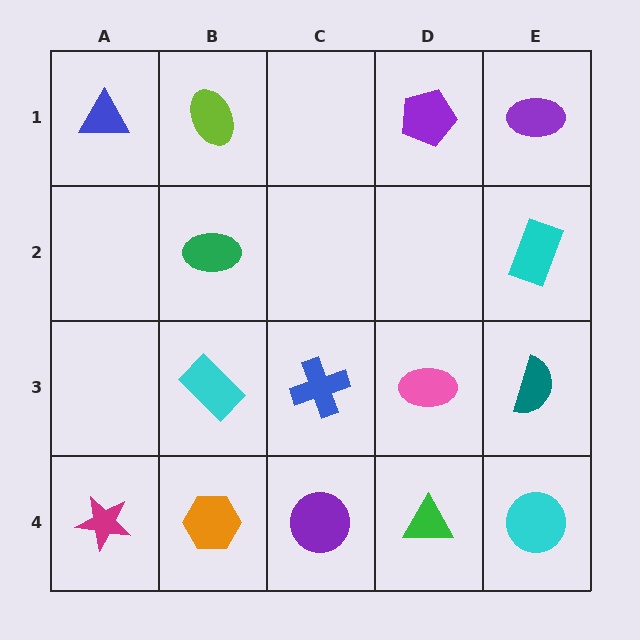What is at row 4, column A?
A magenta star.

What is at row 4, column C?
A purple circle.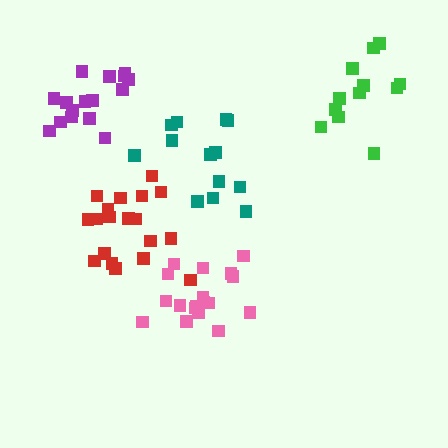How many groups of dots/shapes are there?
There are 5 groups.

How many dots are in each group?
Group 1: 18 dots, Group 2: 13 dots, Group 3: 19 dots, Group 4: 13 dots, Group 5: 16 dots (79 total).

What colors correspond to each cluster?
The clusters are colored: pink, green, red, teal, purple.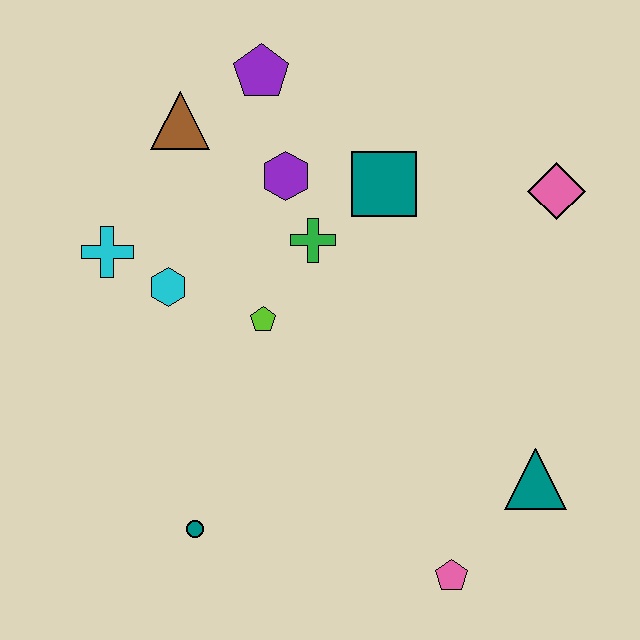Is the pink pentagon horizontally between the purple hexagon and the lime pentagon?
No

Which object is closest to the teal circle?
The lime pentagon is closest to the teal circle.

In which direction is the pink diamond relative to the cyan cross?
The pink diamond is to the right of the cyan cross.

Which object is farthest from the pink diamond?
The teal circle is farthest from the pink diamond.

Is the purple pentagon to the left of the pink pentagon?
Yes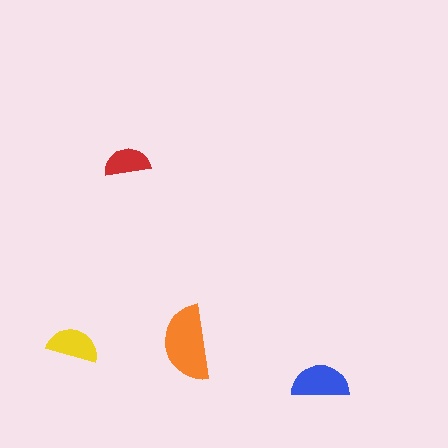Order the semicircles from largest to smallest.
the orange one, the blue one, the yellow one, the red one.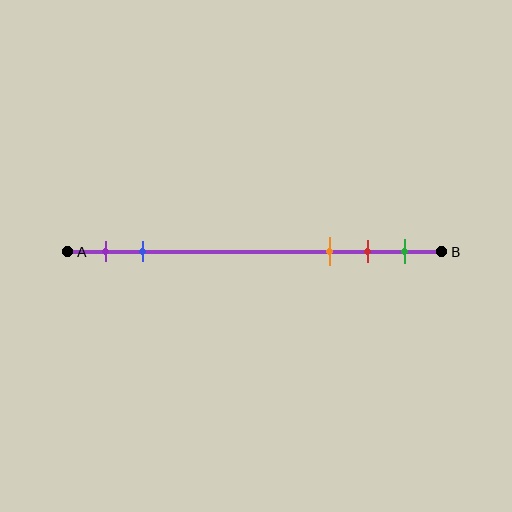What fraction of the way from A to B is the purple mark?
The purple mark is approximately 10% (0.1) of the way from A to B.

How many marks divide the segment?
There are 5 marks dividing the segment.